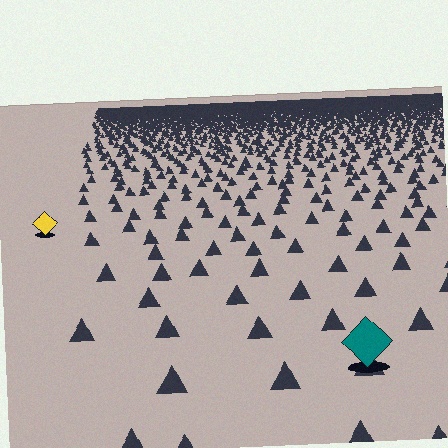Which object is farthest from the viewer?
The yellow diamond is farthest from the viewer. It appears smaller and the ground texture around it is denser.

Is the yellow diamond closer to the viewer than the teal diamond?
No. The teal diamond is closer — you can tell from the texture gradient: the ground texture is coarser near it.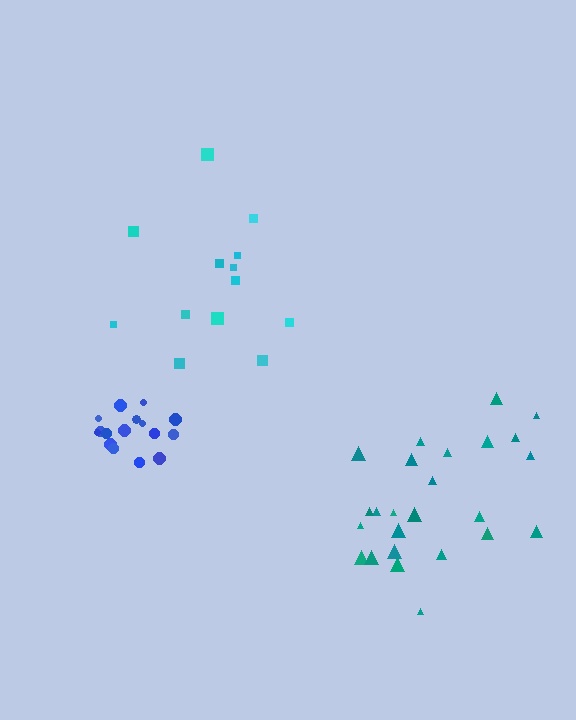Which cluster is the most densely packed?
Blue.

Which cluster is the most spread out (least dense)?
Cyan.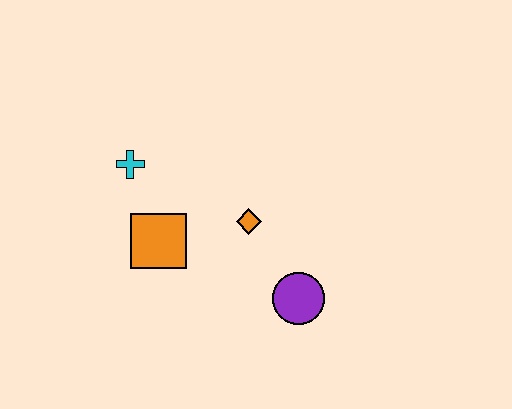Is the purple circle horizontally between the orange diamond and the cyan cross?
No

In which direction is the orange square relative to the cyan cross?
The orange square is below the cyan cross.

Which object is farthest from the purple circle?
The cyan cross is farthest from the purple circle.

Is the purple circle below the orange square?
Yes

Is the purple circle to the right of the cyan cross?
Yes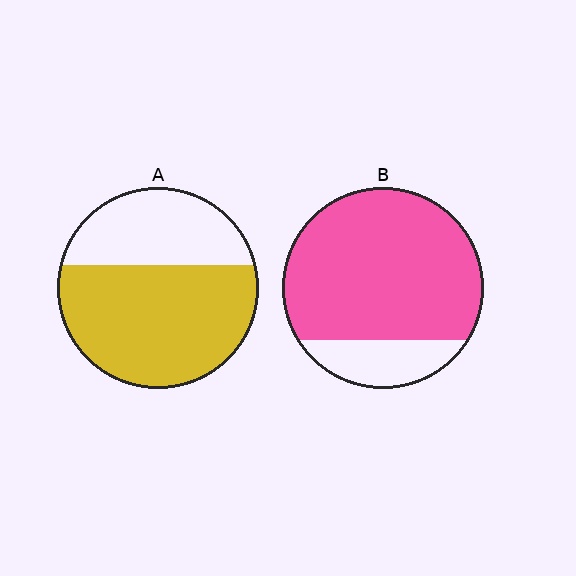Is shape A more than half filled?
Yes.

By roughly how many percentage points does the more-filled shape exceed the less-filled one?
By roughly 15 percentage points (B over A).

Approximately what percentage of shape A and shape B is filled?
A is approximately 65% and B is approximately 80%.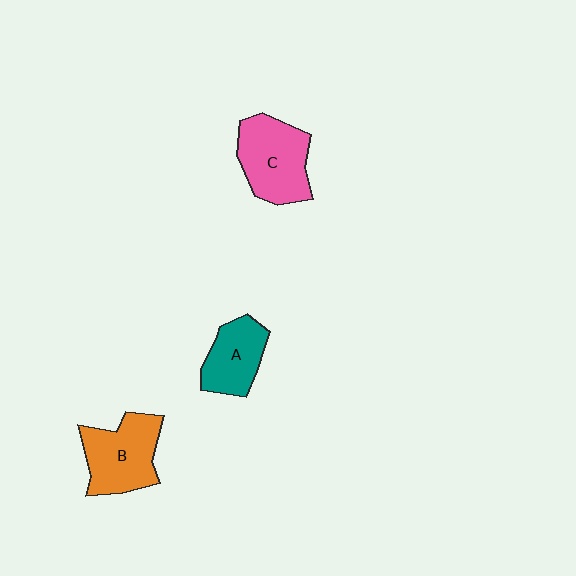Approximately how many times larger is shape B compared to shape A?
Approximately 1.3 times.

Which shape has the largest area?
Shape C (pink).